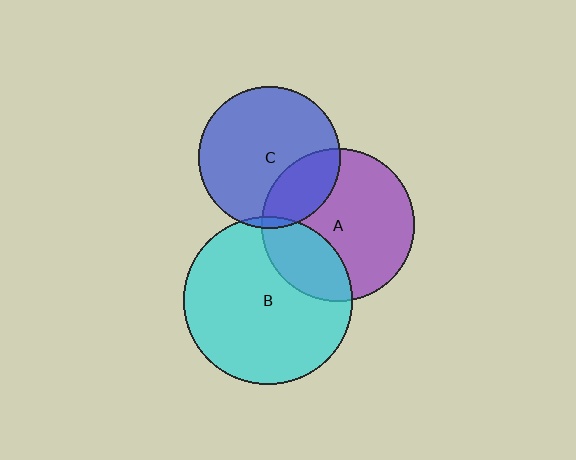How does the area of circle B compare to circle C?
Approximately 1.4 times.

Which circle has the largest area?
Circle B (cyan).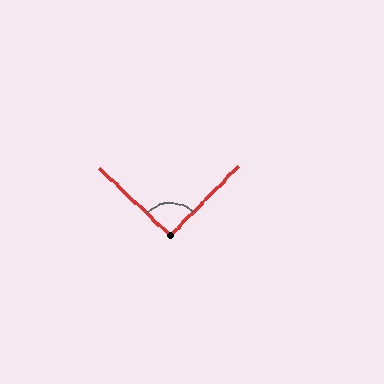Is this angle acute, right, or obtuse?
It is approximately a right angle.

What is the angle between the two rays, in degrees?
Approximately 91 degrees.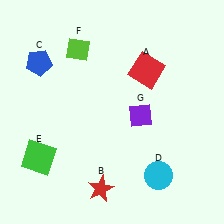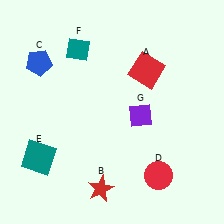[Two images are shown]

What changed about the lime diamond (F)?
In Image 1, F is lime. In Image 2, it changed to teal.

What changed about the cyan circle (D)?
In Image 1, D is cyan. In Image 2, it changed to red.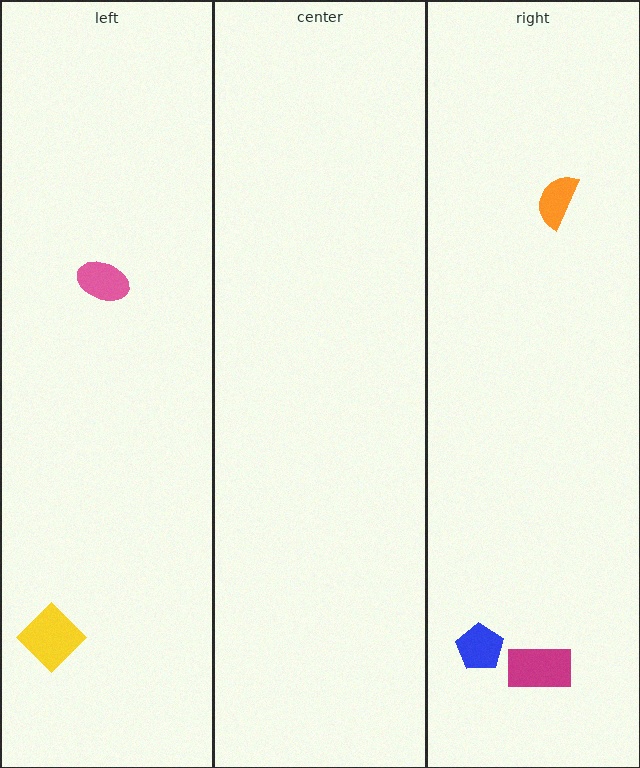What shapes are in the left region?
The yellow diamond, the pink ellipse.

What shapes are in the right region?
The blue pentagon, the magenta rectangle, the orange semicircle.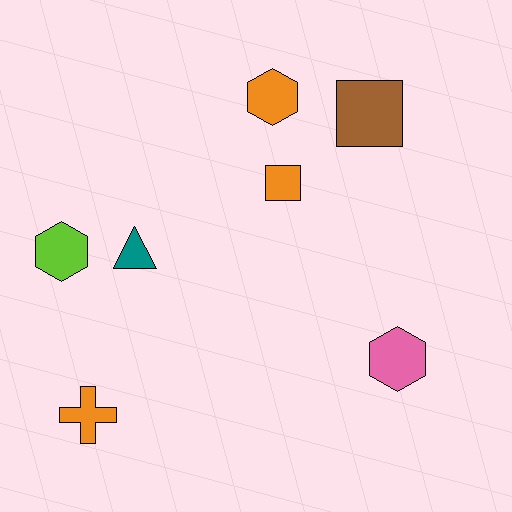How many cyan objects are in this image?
There are no cyan objects.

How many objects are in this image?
There are 7 objects.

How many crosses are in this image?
There is 1 cross.